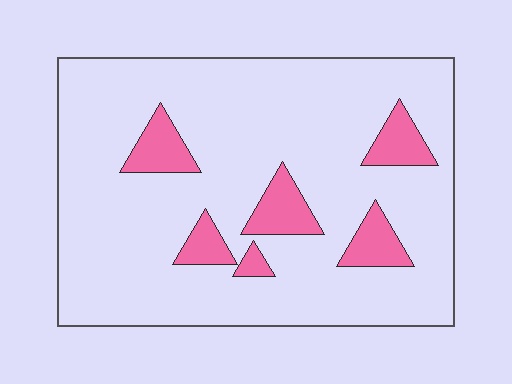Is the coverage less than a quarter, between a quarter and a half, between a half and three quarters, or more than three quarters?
Less than a quarter.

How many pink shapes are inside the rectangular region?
6.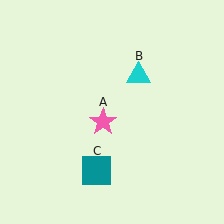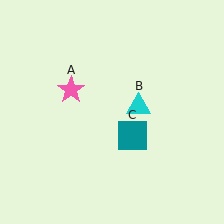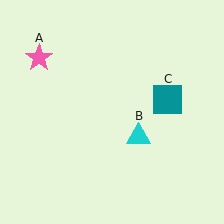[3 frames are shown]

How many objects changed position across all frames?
3 objects changed position: pink star (object A), cyan triangle (object B), teal square (object C).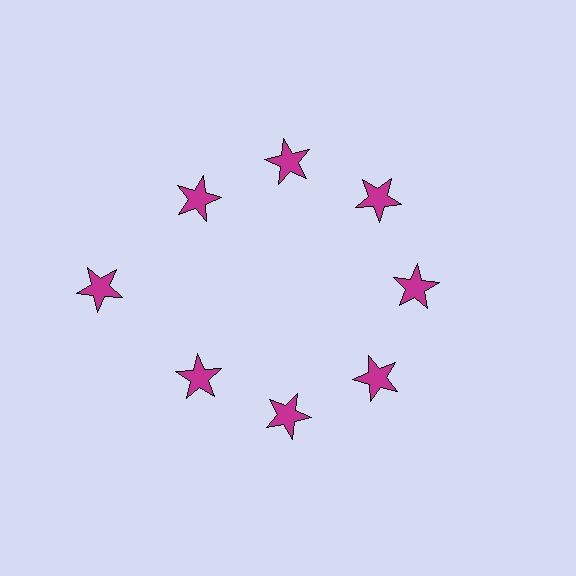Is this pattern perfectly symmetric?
No. The 8 magenta stars are arranged in a ring, but one element near the 9 o'clock position is pushed outward from the center, breaking the 8-fold rotational symmetry.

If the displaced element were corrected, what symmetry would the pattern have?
It would have 8-fold rotational symmetry — the pattern would map onto itself every 45 degrees.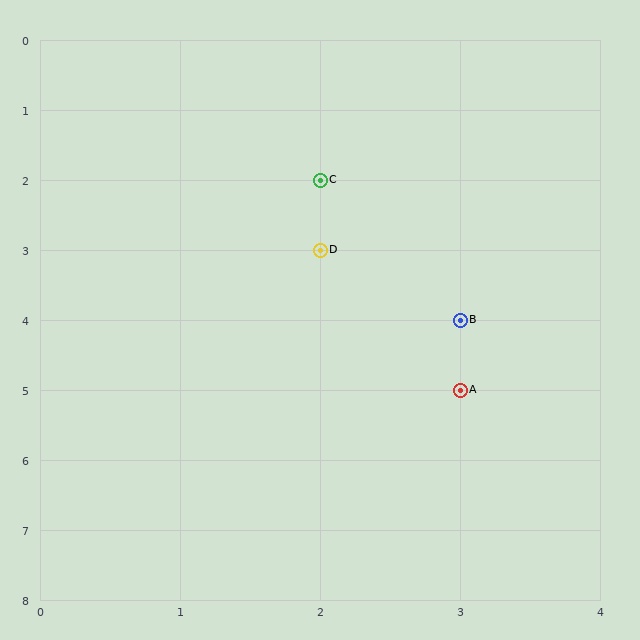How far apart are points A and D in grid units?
Points A and D are 1 column and 2 rows apart (about 2.2 grid units diagonally).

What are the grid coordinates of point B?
Point B is at grid coordinates (3, 4).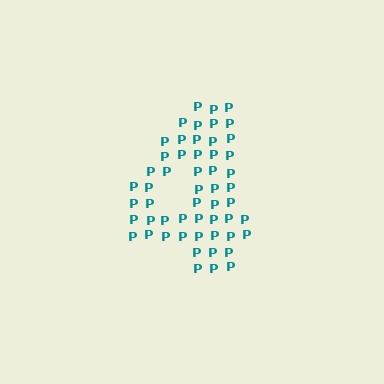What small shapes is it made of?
It is made of small letter P's.